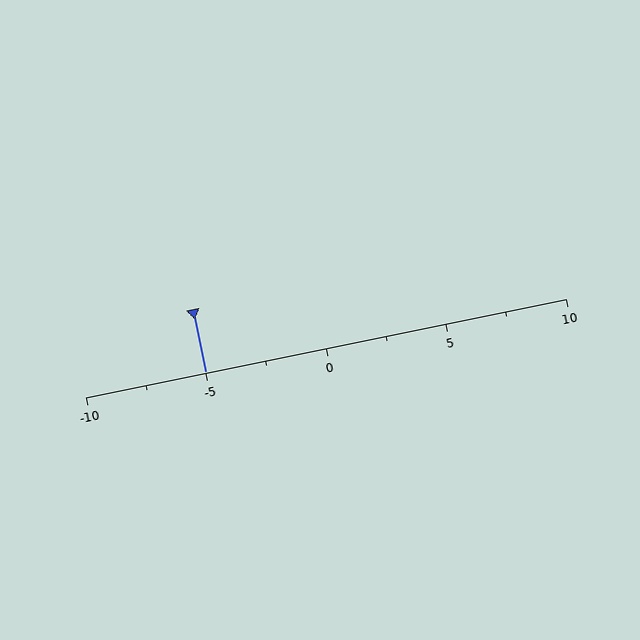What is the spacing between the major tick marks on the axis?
The major ticks are spaced 5 apart.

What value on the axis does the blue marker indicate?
The marker indicates approximately -5.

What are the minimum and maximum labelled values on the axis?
The axis runs from -10 to 10.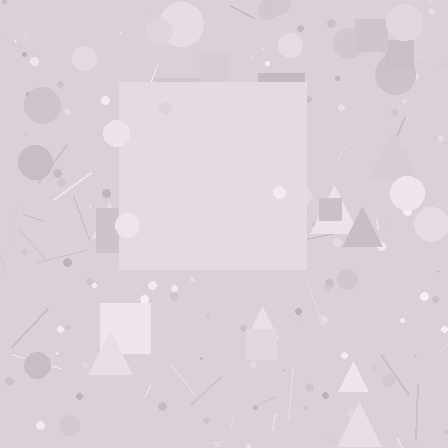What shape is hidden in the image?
A square is hidden in the image.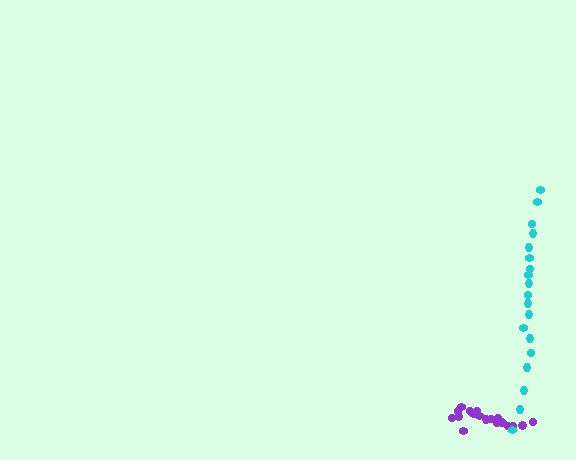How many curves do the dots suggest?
There are 2 distinct paths.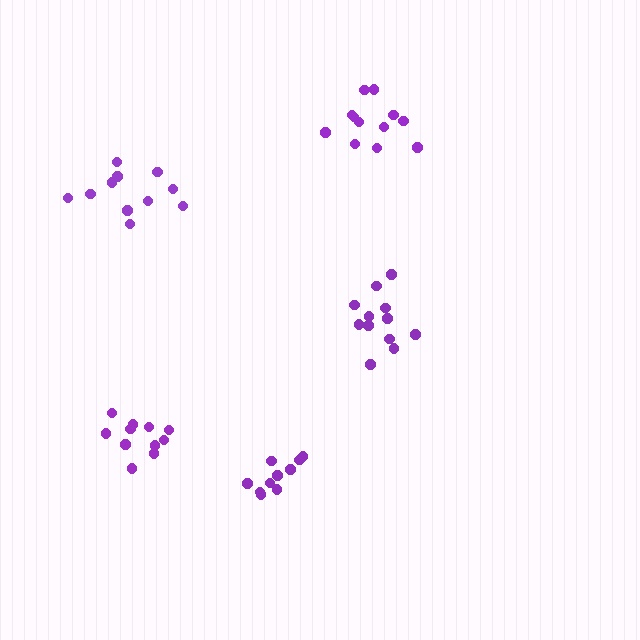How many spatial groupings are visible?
There are 5 spatial groupings.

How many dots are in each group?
Group 1: 12 dots, Group 2: 12 dots, Group 3: 11 dots, Group 4: 10 dots, Group 5: 11 dots (56 total).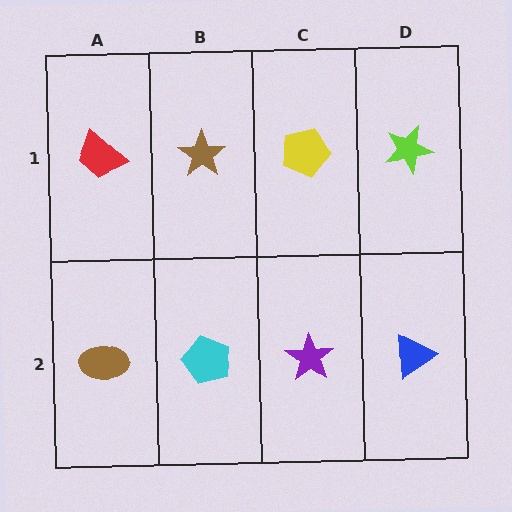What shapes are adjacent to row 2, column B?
A brown star (row 1, column B), a brown ellipse (row 2, column A), a purple star (row 2, column C).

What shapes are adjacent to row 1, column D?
A blue triangle (row 2, column D), a yellow pentagon (row 1, column C).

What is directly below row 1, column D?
A blue triangle.